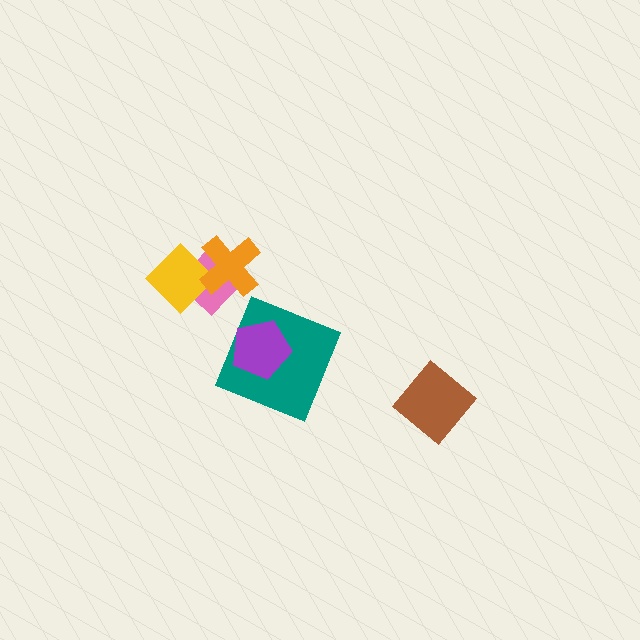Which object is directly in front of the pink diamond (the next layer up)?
The yellow diamond is directly in front of the pink diamond.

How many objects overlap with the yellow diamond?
2 objects overlap with the yellow diamond.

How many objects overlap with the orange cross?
2 objects overlap with the orange cross.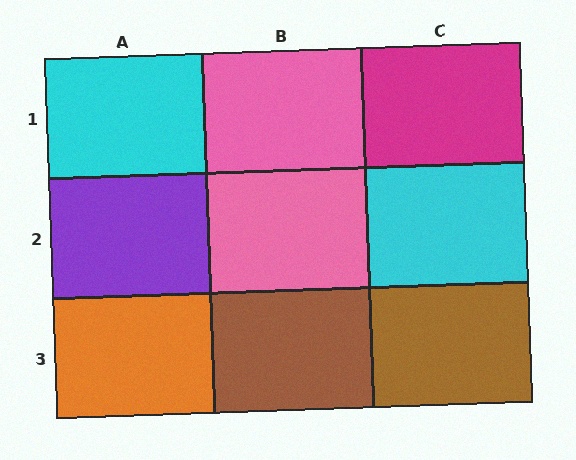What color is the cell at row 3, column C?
Brown.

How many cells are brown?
2 cells are brown.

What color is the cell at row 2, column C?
Cyan.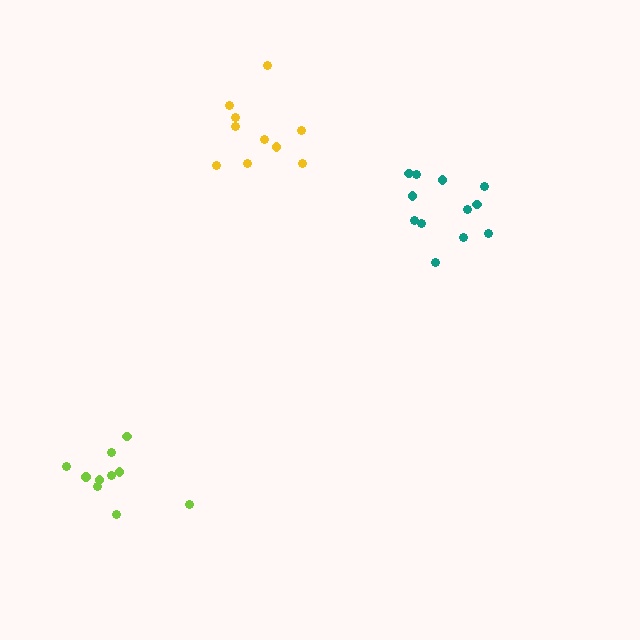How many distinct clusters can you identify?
There are 3 distinct clusters.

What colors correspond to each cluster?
The clusters are colored: lime, teal, yellow.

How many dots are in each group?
Group 1: 10 dots, Group 2: 12 dots, Group 3: 10 dots (32 total).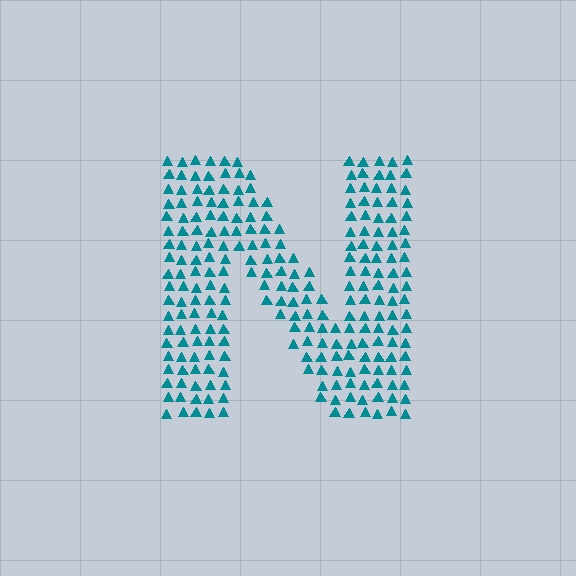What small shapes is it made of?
It is made of small triangles.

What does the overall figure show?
The overall figure shows the letter N.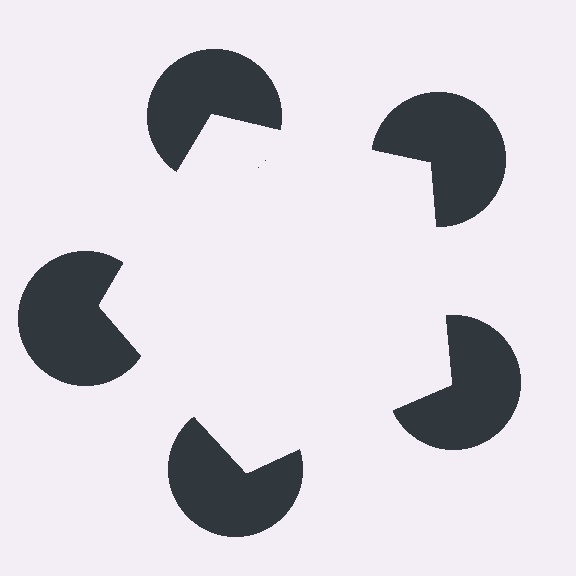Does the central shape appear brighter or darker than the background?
It typically appears slightly brighter than the background, even though no actual brightness change is drawn.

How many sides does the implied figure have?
5 sides.